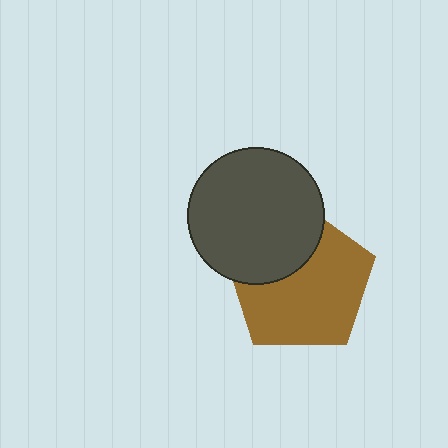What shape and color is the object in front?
The object in front is a dark gray circle.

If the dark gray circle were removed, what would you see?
You would see the complete brown pentagon.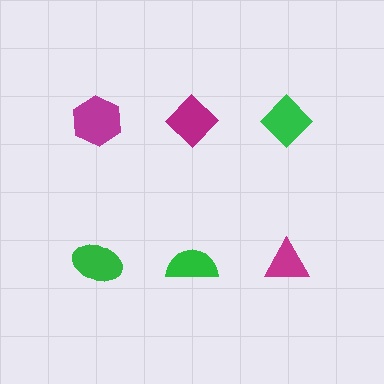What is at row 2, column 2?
A green semicircle.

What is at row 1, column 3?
A green diamond.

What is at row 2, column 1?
A green ellipse.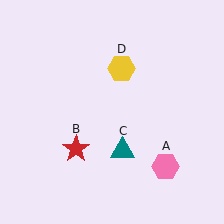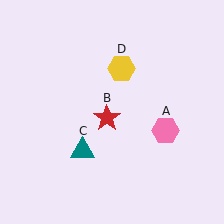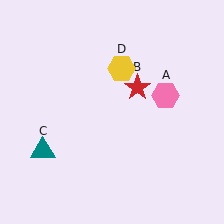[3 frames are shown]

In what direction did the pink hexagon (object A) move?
The pink hexagon (object A) moved up.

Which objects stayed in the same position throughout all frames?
Yellow hexagon (object D) remained stationary.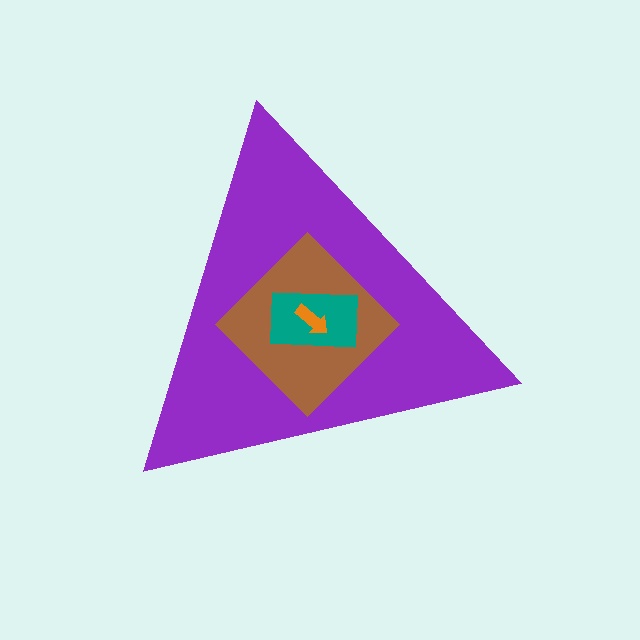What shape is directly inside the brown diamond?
The teal rectangle.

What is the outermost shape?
The purple triangle.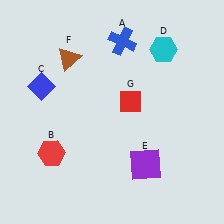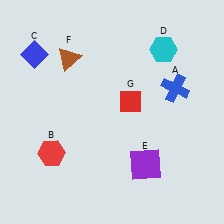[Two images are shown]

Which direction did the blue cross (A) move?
The blue cross (A) moved right.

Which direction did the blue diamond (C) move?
The blue diamond (C) moved up.